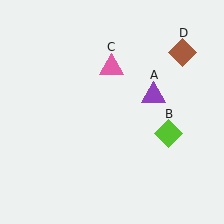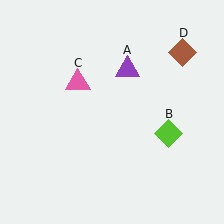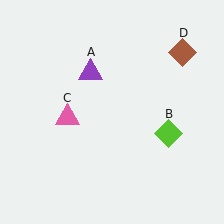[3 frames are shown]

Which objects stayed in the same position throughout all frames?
Lime diamond (object B) and brown diamond (object D) remained stationary.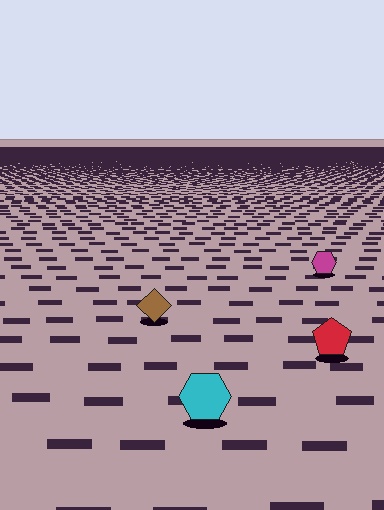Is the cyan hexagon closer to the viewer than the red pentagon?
Yes. The cyan hexagon is closer — you can tell from the texture gradient: the ground texture is coarser near it.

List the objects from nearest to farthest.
From nearest to farthest: the cyan hexagon, the red pentagon, the brown diamond, the magenta hexagon.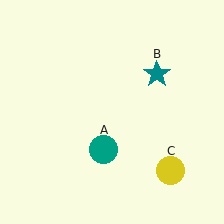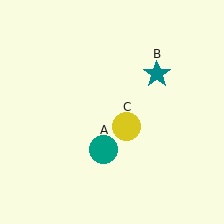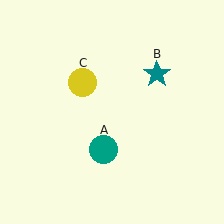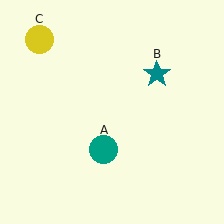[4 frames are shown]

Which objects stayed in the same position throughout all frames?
Teal circle (object A) and teal star (object B) remained stationary.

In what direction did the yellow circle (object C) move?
The yellow circle (object C) moved up and to the left.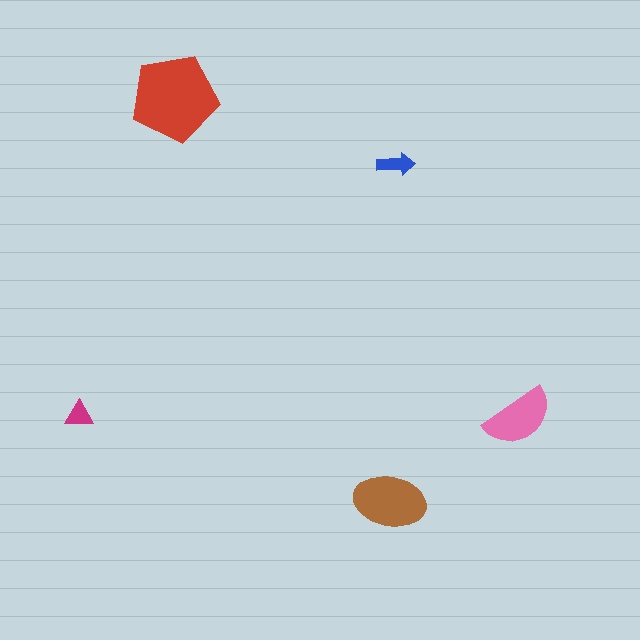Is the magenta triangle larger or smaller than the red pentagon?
Smaller.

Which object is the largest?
The red pentagon.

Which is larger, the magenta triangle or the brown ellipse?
The brown ellipse.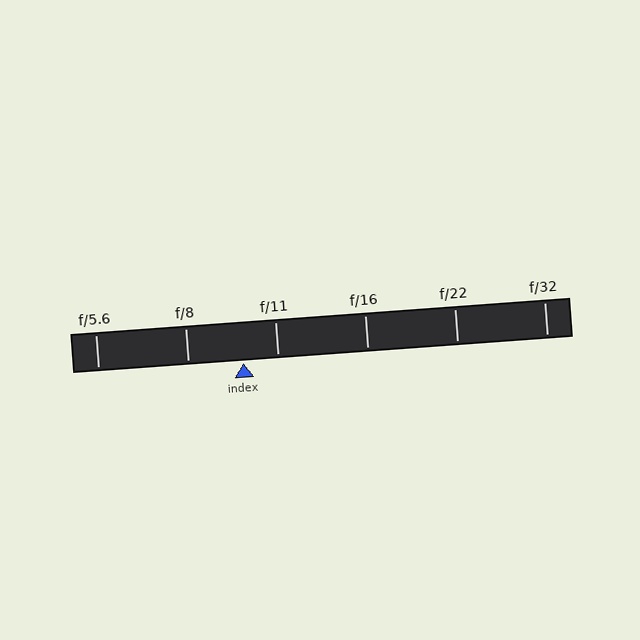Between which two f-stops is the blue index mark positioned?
The index mark is between f/8 and f/11.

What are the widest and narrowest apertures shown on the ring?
The widest aperture shown is f/5.6 and the narrowest is f/32.